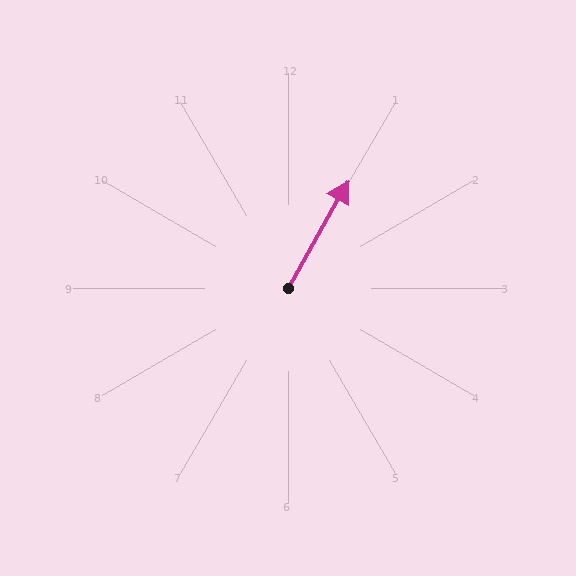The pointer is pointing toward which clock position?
Roughly 1 o'clock.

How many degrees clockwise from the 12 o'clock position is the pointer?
Approximately 29 degrees.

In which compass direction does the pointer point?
Northeast.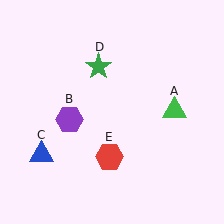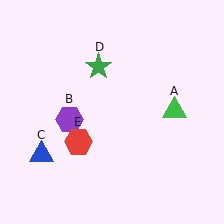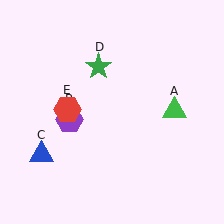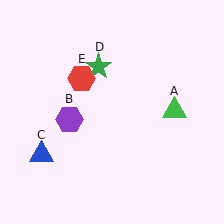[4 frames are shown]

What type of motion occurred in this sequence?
The red hexagon (object E) rotated clockwise around the center of the scene.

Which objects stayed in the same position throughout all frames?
Green triangle (object A) and purple hexagon (object B) and blue triangle (object C) and green star (object D) remained stationary.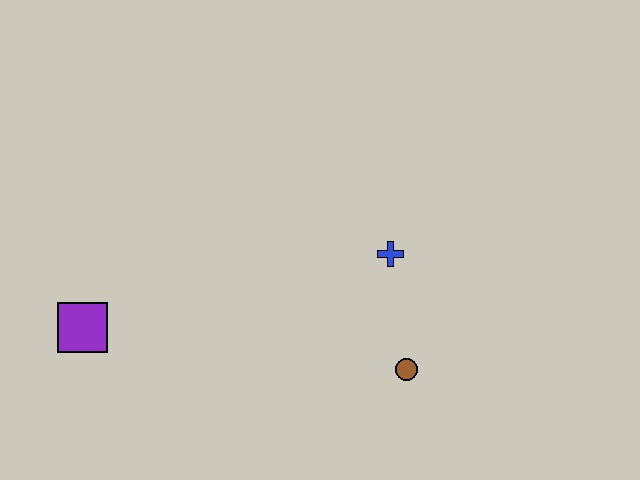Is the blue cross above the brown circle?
Yes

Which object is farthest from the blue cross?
The purple square is farthest from the blue cross.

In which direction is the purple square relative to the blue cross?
The purple square is to the left of the blue cross.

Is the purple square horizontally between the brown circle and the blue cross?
No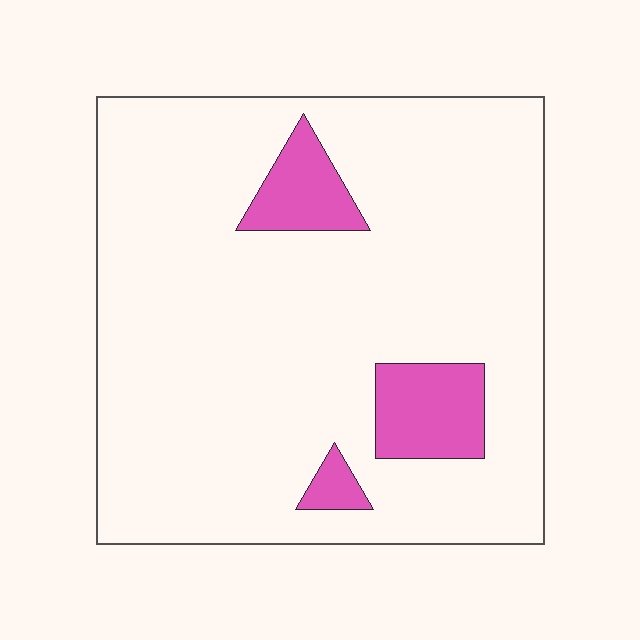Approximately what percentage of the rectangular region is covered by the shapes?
Approximately 10%.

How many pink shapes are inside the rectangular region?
3.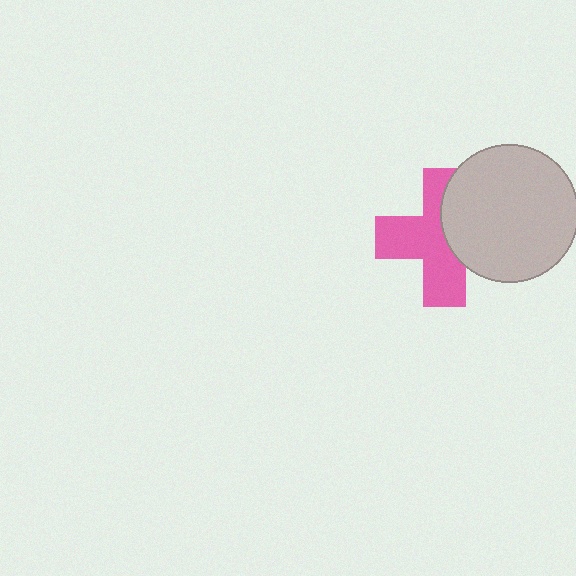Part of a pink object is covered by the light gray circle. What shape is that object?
It is a cross.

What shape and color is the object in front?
The object in front is a light gray circle.